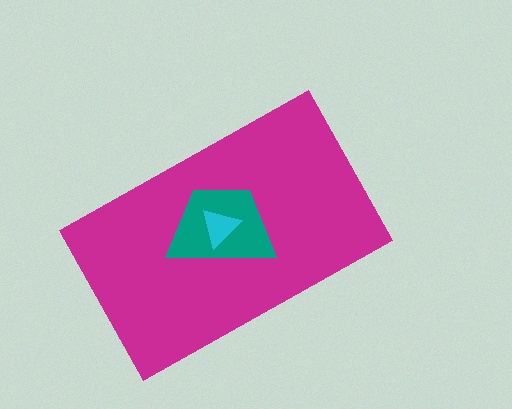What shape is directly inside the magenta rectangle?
The teal trapezoid.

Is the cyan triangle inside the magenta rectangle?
Yes.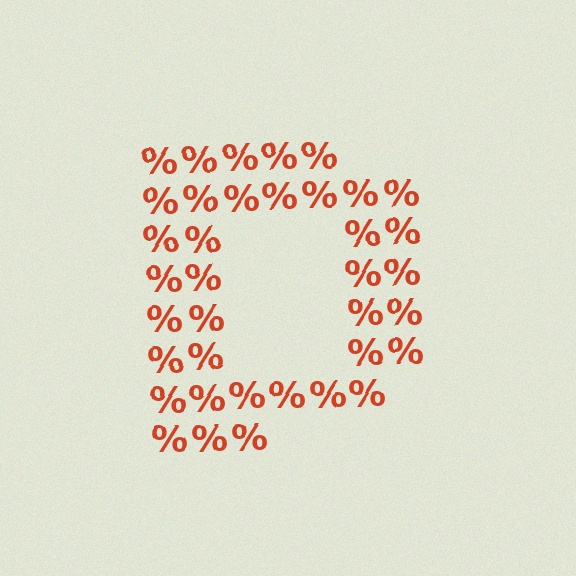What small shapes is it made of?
It is made of small percent signs.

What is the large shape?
The large shape is the letter D.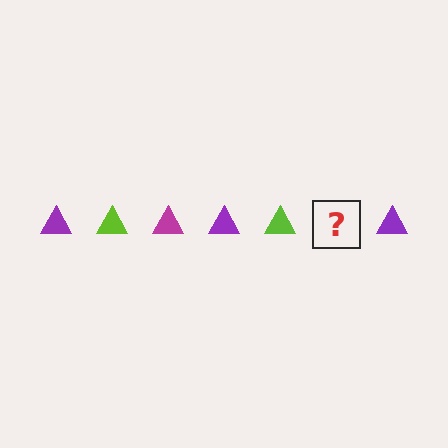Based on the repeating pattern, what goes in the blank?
The blank should be a magenta triangle.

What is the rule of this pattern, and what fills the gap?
The rule is that the pattern cycles through purple, lime, magenta triangles. The gap should be filled with a magenta triangle.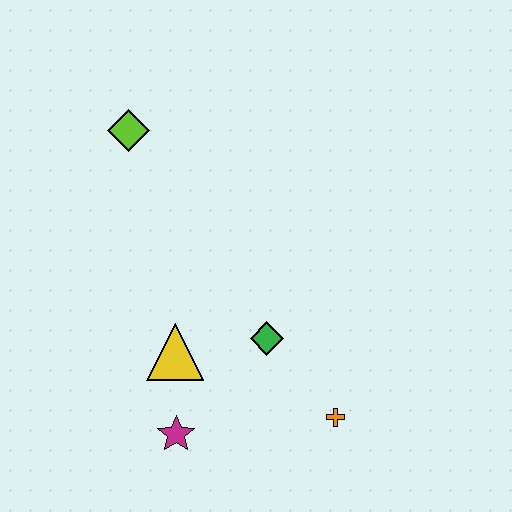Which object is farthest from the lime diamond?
The orange cross is farthest from the lime diamond.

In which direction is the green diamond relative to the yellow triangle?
The green diamond is to the right of the yellow triangle.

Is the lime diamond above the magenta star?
Yes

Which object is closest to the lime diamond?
The yellow triangle is closest to the lime diamond.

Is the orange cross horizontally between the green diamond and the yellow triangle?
No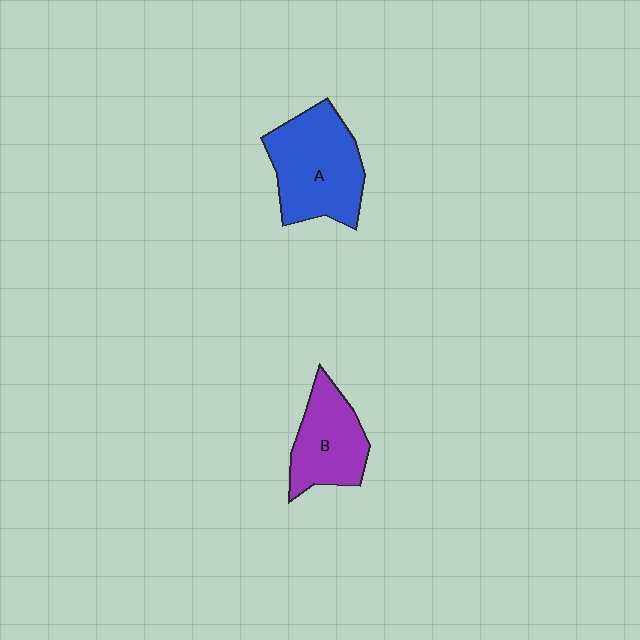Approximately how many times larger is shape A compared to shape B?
Approximately 1.4 times.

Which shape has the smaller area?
Shape B (purple).